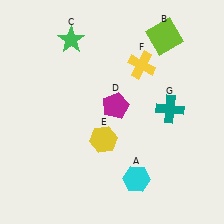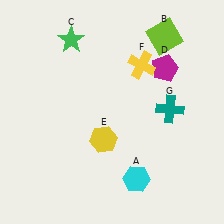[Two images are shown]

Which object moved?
The magenta pentagon (D) moved right.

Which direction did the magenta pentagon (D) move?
The magenta pentagon (D) moved right.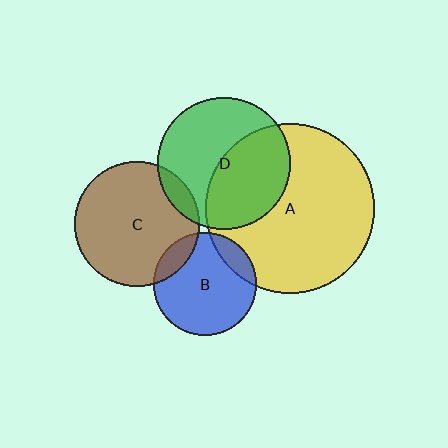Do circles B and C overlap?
Yes.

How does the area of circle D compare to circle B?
Approximately 1.7 times.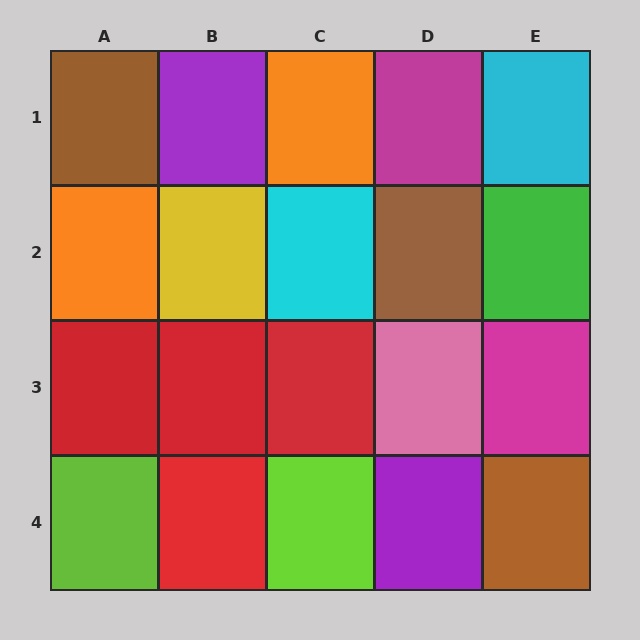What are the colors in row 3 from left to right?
Red, red, red, pink, magenta.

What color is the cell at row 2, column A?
Orange.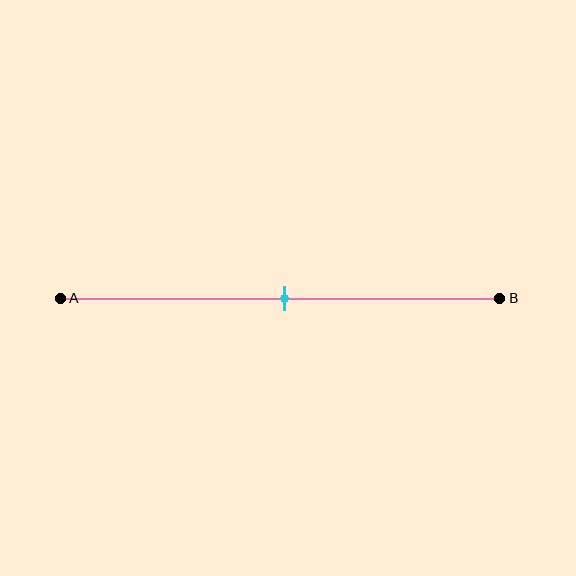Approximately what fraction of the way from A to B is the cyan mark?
The cyan mark is approximately 50% of the way from A to B.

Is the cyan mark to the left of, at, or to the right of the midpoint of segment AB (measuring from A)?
The cyan mark is approximately at the midpoint of segment AB.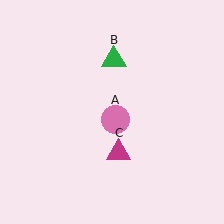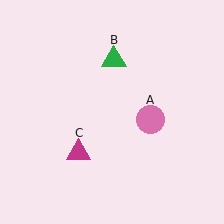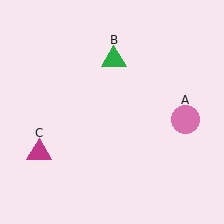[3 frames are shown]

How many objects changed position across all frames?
2 objects changed position: pink circle (object A), magenta triangle (object C).